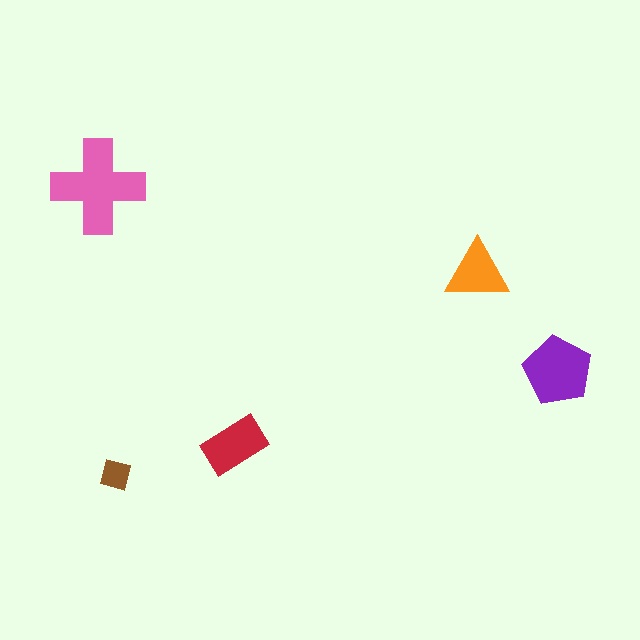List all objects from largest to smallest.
The pink cross, the purple pentagon, the red rectangle, the orange triangle, the brown square.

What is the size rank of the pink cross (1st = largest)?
1st.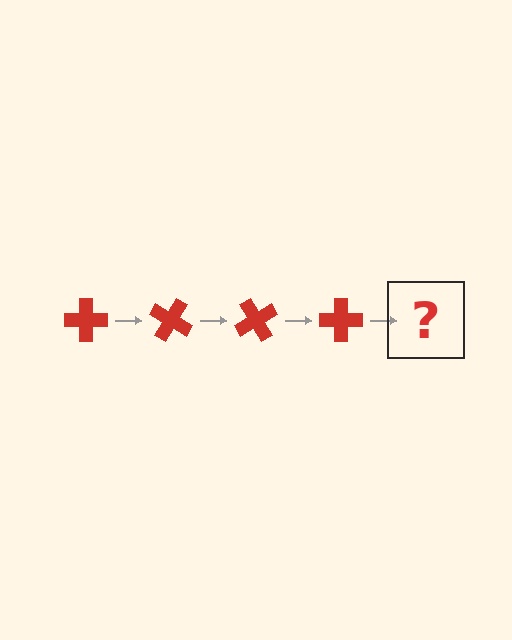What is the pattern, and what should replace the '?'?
The pattern is that the cross rotates 30 degrees each step. The '?' should be a red cross rotated 120 degrees.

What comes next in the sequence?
The next element should be a red cross rotated 120 degrees.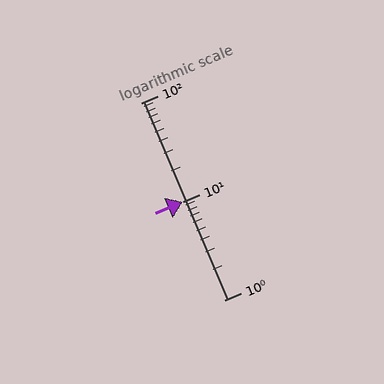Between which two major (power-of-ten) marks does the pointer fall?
The pointer is between 10 and 100.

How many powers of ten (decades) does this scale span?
The scale spans 2 decades, from 1 to 100.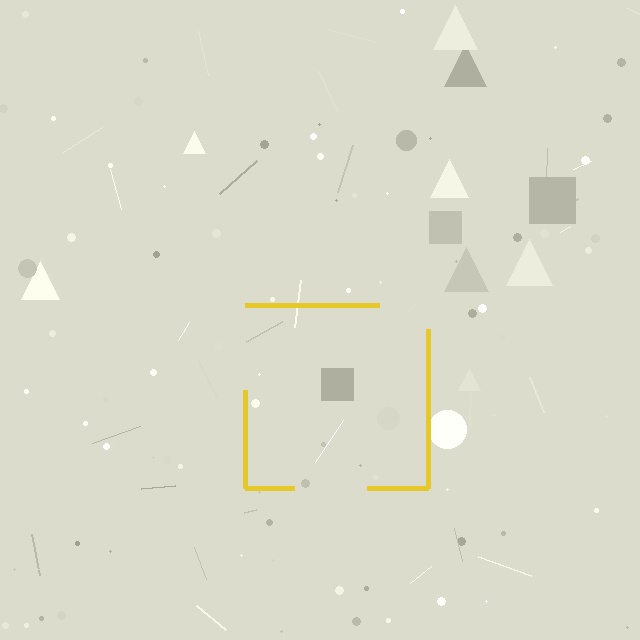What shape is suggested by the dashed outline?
The dashed outline suggests a square.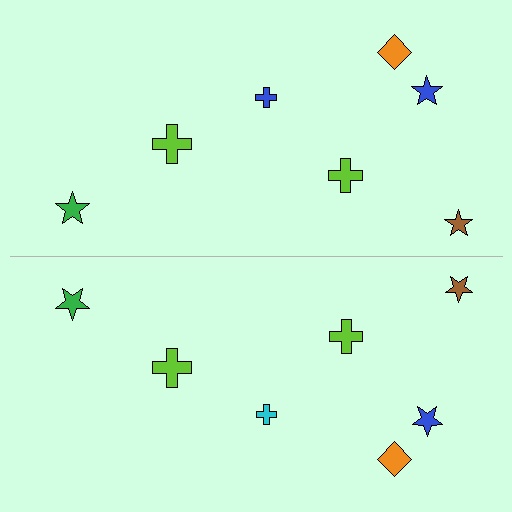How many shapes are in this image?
There are 14 shapes in this image.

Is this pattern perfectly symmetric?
No, the pattern is not perfectly symmetric. The cyan cross on the bottom side breaks the symmetry — its mirror counterpart is blue.